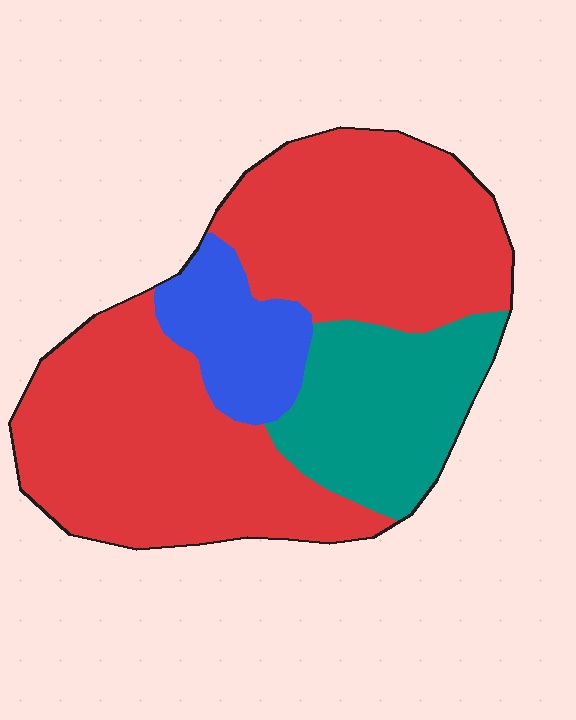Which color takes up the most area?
Red, at roughly 65%.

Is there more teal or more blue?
Teal.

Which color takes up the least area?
Blue, at roughly 10%.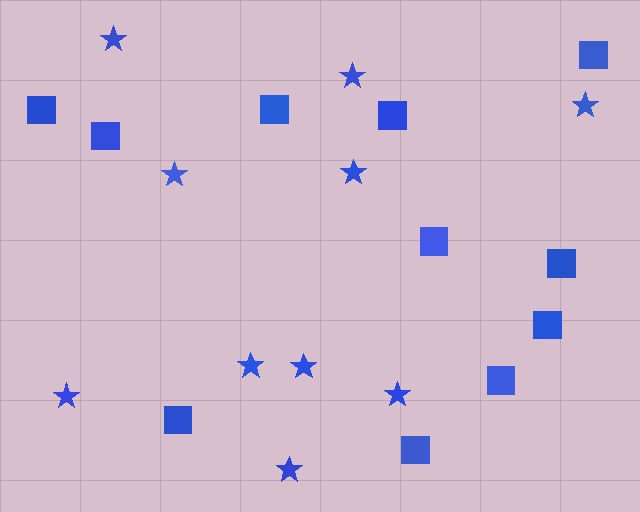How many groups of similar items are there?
There are 2 groups: one group of stars (10) and one group of squares (11).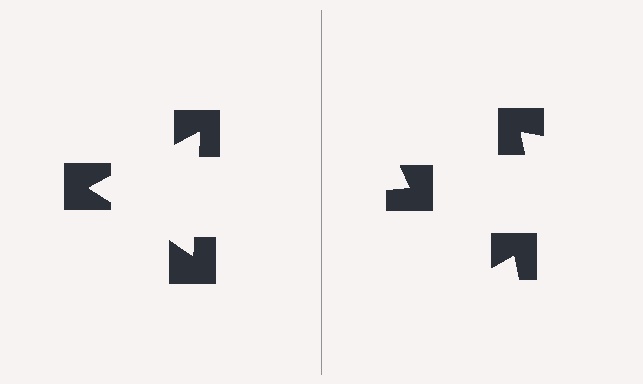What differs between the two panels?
The notched squares are positioned identically on both sides; only the wedge orientations differ. On the left they align to a triangle; on the right they are misaligned.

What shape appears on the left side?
An illusory triangle.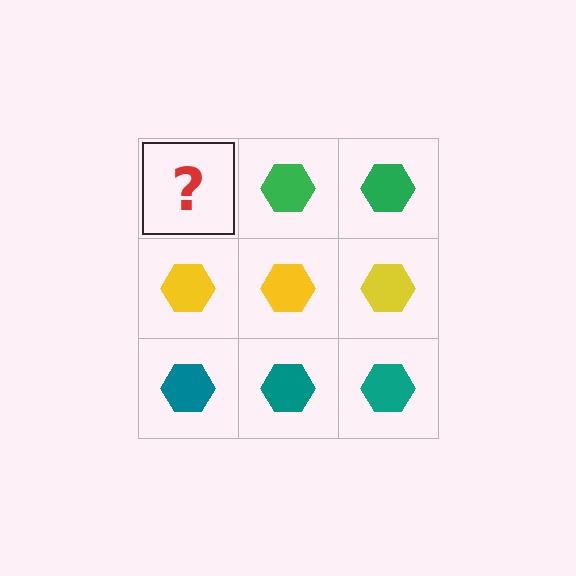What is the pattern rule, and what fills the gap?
The rule is that each row has a consistent color. The gap should be filled with a green hexagon.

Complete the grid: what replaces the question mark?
The question mark should be replaced with a green hexagon.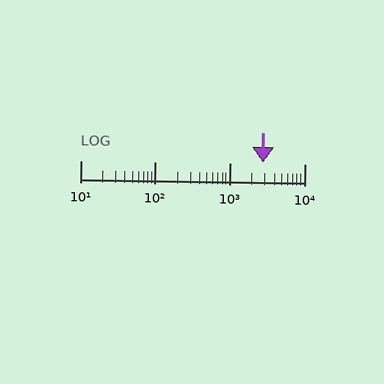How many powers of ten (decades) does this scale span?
The scale spans 3 decades, from 10 to 10000.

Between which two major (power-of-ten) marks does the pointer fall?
The pointer is between 1000 and 10000.